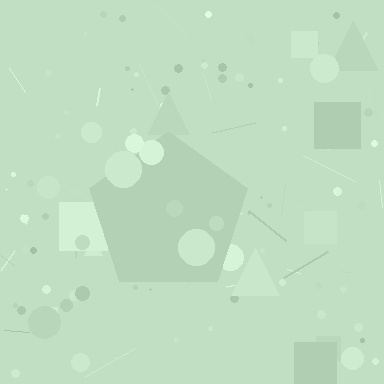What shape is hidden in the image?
A pentagon is hidden in the image.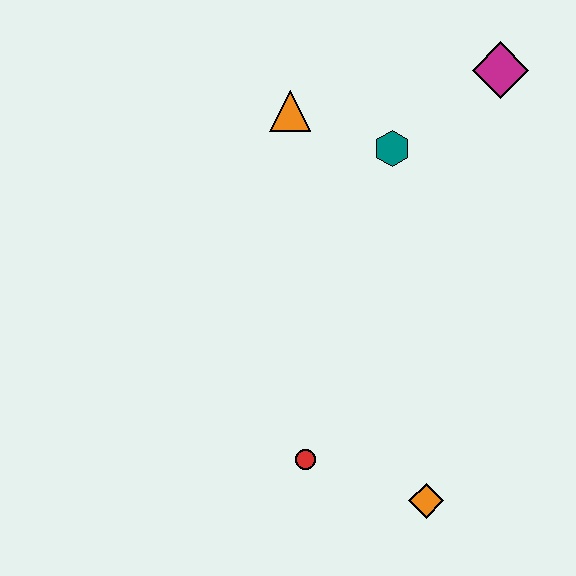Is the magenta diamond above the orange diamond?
Yes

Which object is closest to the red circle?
The orange diamond is closest to the red circle.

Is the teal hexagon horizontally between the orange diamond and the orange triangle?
Yes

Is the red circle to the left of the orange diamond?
Yes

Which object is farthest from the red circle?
The magenta diamond is farthest from the red circle.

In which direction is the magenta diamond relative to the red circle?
The magenta diamond is above the red circle.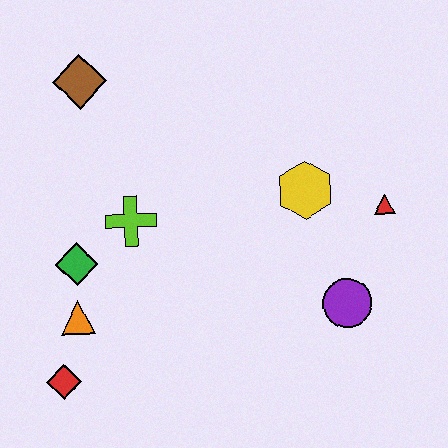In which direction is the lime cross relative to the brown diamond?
The lime cross is below the brown diamond.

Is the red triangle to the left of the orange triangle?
No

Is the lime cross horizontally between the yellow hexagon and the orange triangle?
Yes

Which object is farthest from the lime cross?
The red triangle is farthest from the lime cross.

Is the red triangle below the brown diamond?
Yes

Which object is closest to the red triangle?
The yellow hexagon is closest to the red triangle.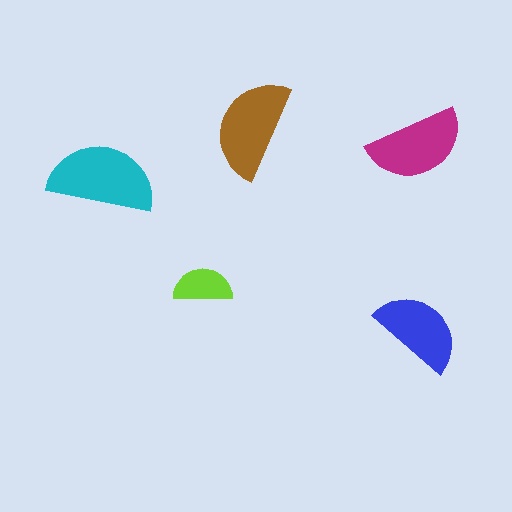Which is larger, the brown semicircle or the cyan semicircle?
The cyan one.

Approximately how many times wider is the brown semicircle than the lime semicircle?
About 1.5 times wider.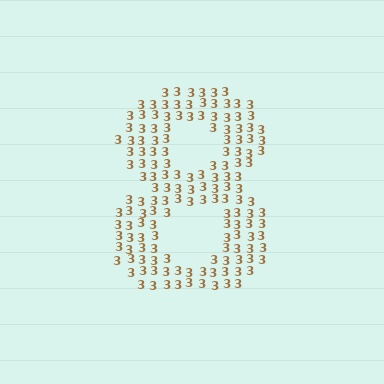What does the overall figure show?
The overall figure shows the digit 8.